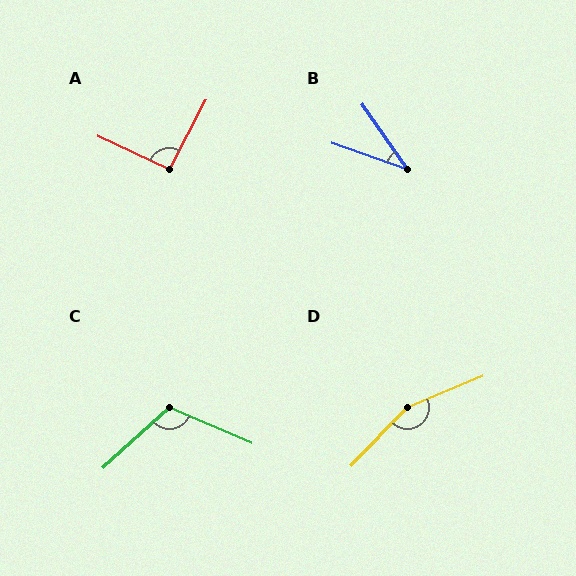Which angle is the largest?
D, at approximately 156 degrees.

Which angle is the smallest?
B, at approximately 36 degrees.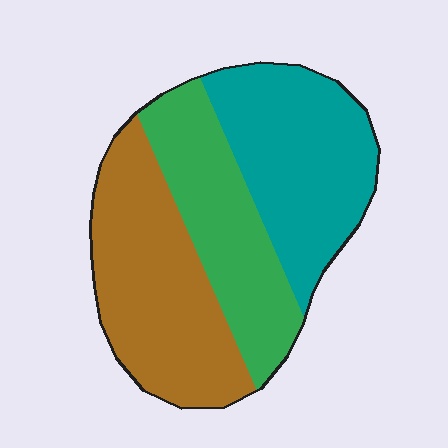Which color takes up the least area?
Green, at roughly 30%.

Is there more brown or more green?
Brown.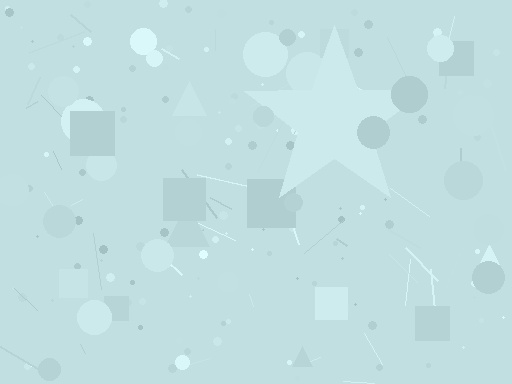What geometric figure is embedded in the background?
A star is embedded in the background.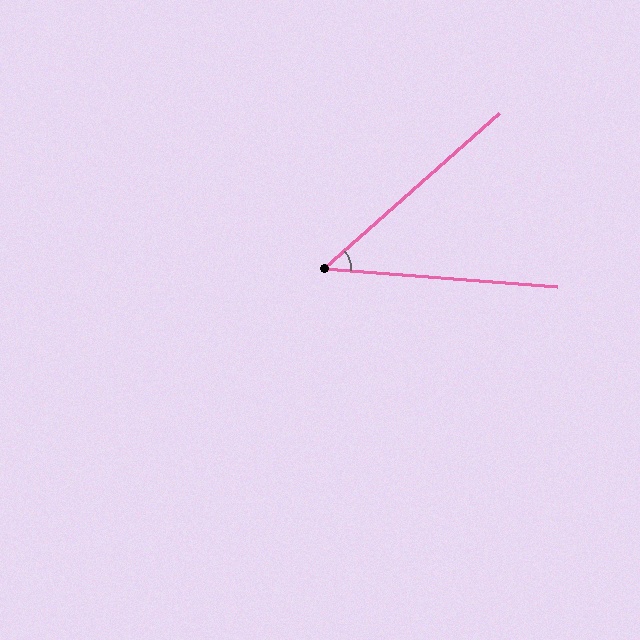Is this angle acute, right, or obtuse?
It is acute.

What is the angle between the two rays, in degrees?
Approximately 46 degrees.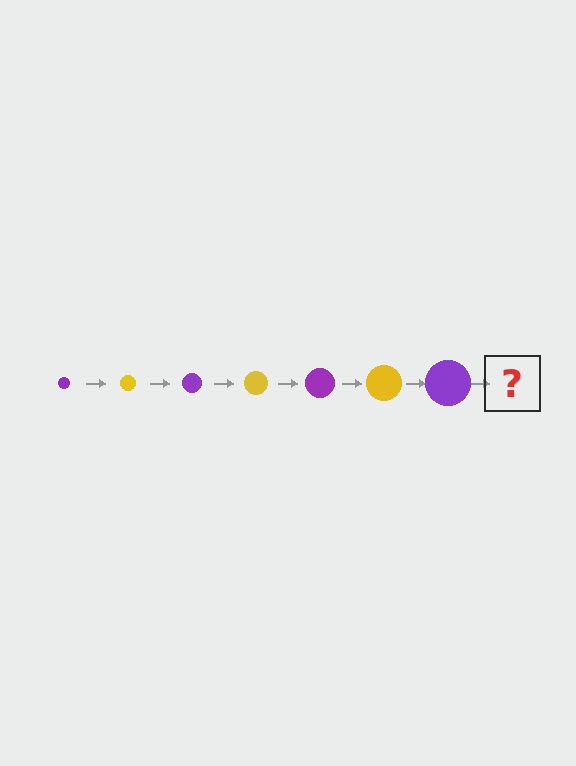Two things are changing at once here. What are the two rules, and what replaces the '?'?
The two rules are that the circle grows larger each step and the color cycles through purple and yellow. The '?' should be a yellow circle, larger than the previous one.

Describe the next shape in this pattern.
It should be a yellow circle, larger than the previous one.